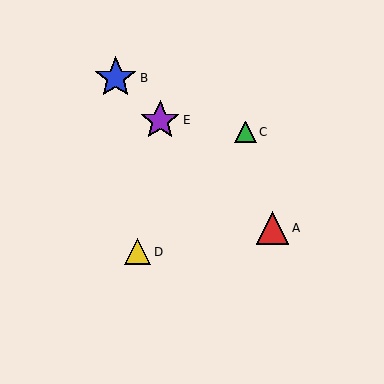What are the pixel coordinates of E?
Object E is at (160, 120).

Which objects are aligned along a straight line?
Objects A, B, E are aligned along a straight line.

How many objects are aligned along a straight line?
3 objects (A, B, E) are aligned along a straight line.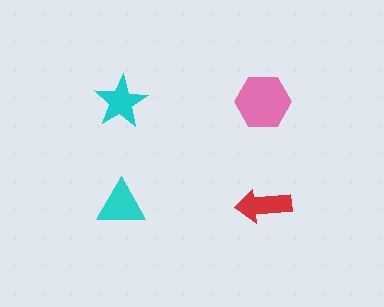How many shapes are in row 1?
2 shapes.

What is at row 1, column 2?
A pink hexagon.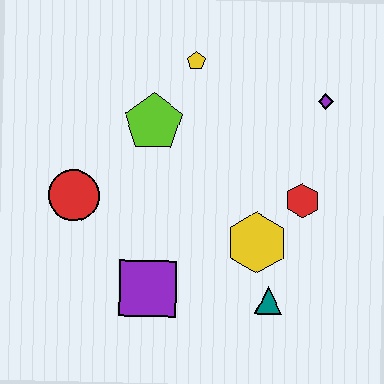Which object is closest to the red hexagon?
The yellow hexagon is closest to the red hexagon.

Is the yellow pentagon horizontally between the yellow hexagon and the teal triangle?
No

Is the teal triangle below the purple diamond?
Yes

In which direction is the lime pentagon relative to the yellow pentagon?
The lime pentagon is below the yellow pentagon.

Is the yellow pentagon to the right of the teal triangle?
No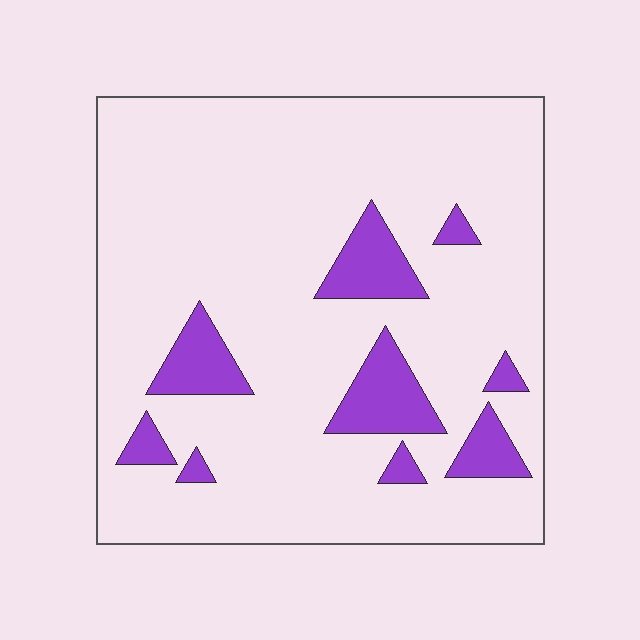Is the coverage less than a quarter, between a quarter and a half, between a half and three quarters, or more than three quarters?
Less than a quarter.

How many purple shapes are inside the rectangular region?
9.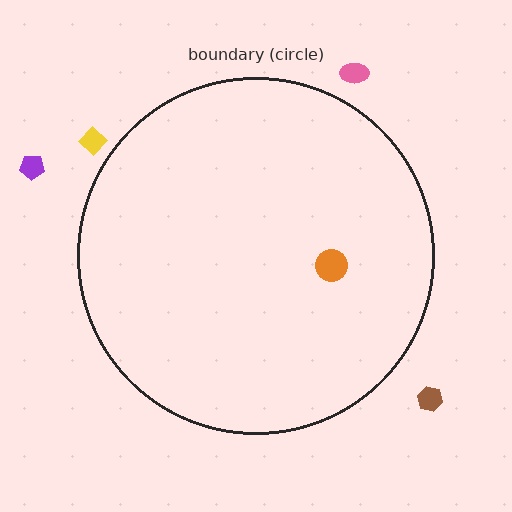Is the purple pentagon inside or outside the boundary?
Outside.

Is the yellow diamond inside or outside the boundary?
Outside.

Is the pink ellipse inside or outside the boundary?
Outside.